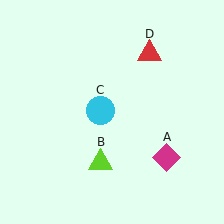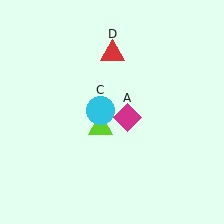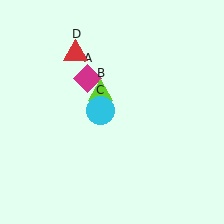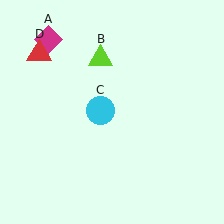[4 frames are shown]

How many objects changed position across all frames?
3 objects changed position: magenta diamond (object A), lime triangle (object B), red triangle (object D).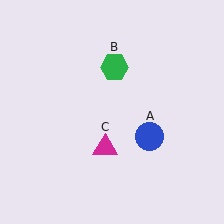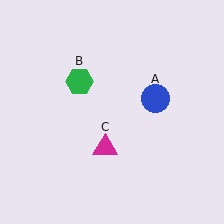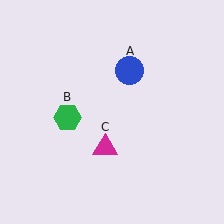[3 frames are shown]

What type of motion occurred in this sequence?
The blue circle (object A), green hexagon (object B) rotated counterclockwise around the center of the scene.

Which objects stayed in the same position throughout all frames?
Magenta triangle (object C) remained stationary.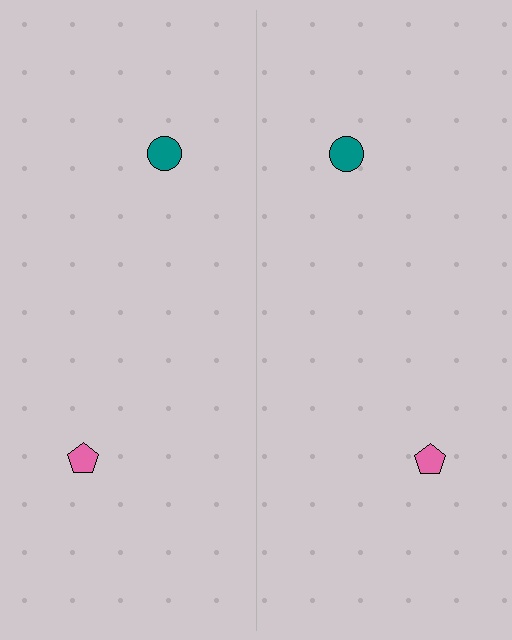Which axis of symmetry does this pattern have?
The pattern has a vertical axis of symmetry running through the center of the image.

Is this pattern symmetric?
Yes, this pattern has bilateral (reflection) symmetry.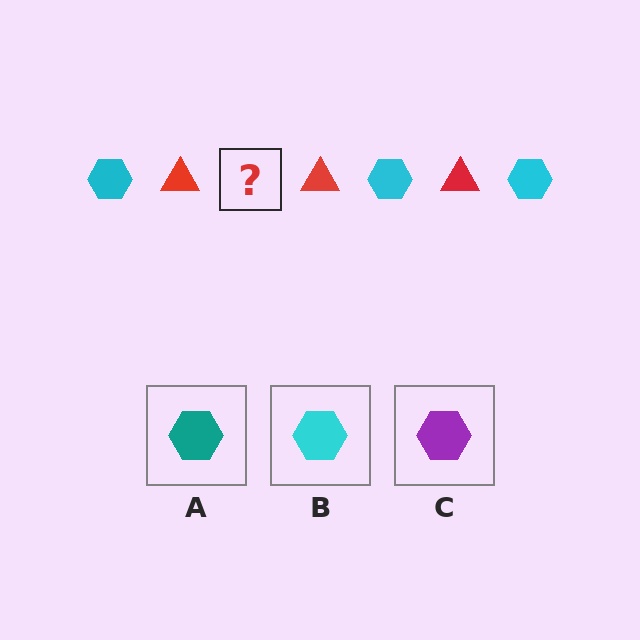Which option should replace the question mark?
Option B.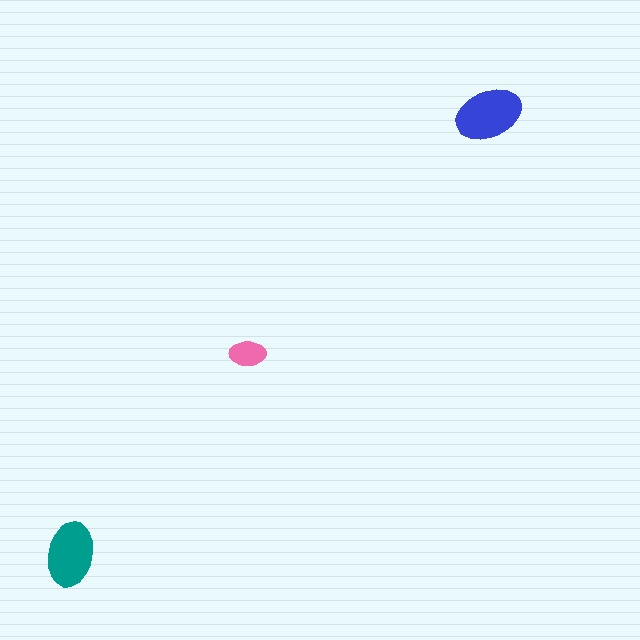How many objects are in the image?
There are 3 objects in the image.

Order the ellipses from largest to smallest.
the blue one, the teal one, the pink one.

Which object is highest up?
The blue ellipse is topmost.